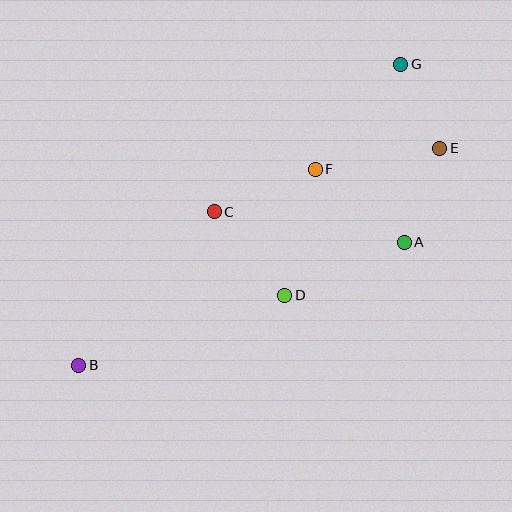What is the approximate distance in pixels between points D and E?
The distance between D and E is approximately 214 pixels.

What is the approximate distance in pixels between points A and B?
The distance between A and B is approximately 348 pixels.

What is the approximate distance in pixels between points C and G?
The distance between C and G is approximately 238 pixels.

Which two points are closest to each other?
Points E and G are closest to each other.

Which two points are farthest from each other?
Points B and G are farthest from each other.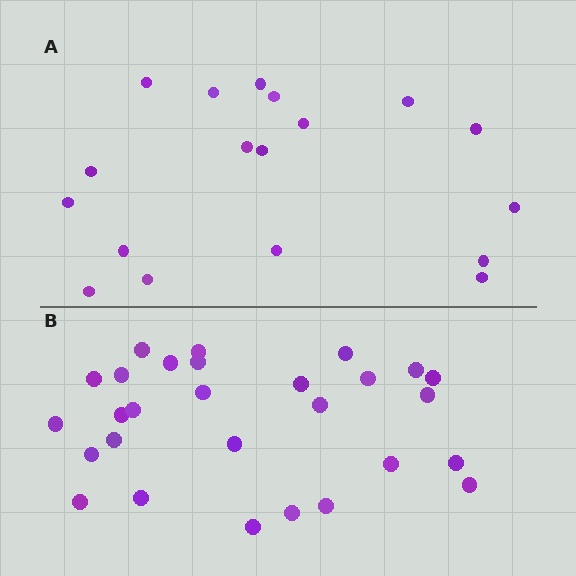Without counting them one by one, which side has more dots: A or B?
Region B (the bottom region) has more dots.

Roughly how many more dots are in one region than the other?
Region B has roughly 10 or so more dots than region A.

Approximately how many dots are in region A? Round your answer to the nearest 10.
About 20 dots. (The exact count is 18, which rounds to 20.)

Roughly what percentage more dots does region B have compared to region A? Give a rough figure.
About 55% more.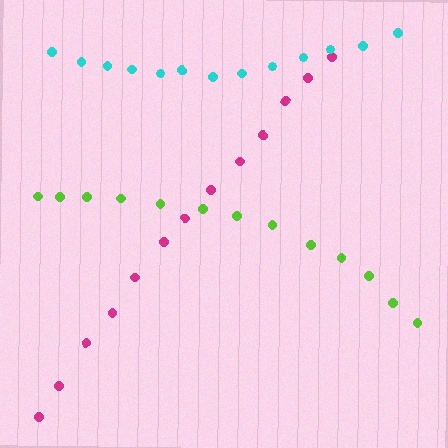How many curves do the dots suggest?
There are 3 distinct paths.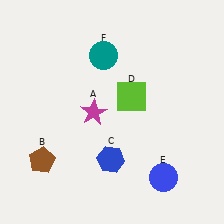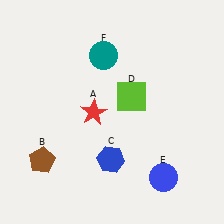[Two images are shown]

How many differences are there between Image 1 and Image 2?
There is 1 difference between the two images.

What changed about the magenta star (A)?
In Image 1, A is magenta. In Image 2, it changed to red.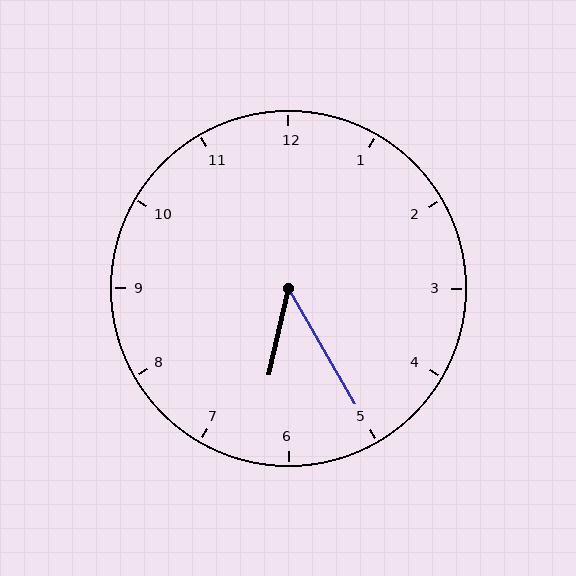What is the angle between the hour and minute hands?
Approximately 42 degrees.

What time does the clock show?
6:25.